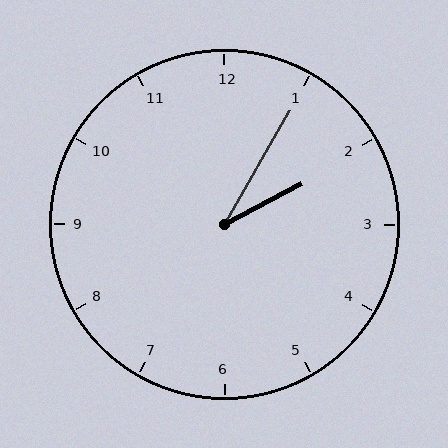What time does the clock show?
2:05.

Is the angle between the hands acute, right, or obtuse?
It is acute.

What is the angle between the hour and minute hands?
Approximately 32 degrees.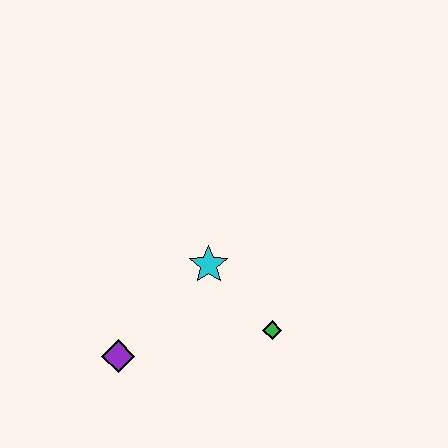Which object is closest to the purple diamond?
The cyan star is closest to the purple diamond.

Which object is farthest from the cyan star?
The purple diamond is farthest from the cyan star.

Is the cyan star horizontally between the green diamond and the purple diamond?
Yes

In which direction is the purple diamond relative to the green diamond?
The purple diamond is to the left of the green diamond.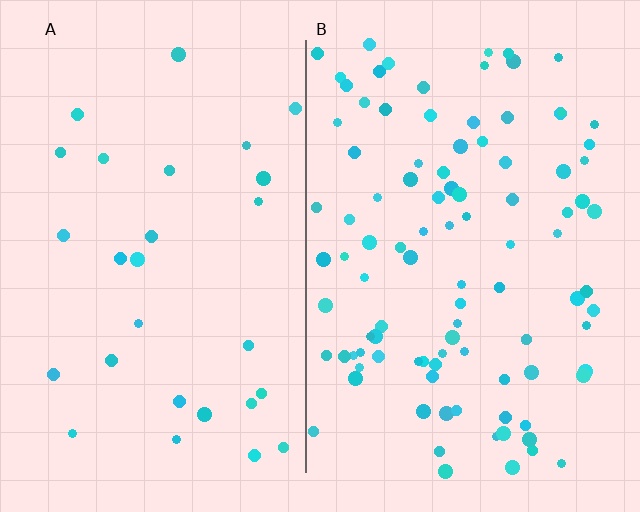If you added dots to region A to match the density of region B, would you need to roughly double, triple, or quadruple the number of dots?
Approximately quadruple.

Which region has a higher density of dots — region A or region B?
B (the right).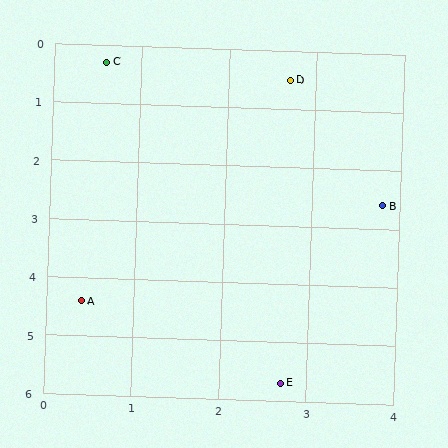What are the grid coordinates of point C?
Point C is at approximately (0.6, 0.3).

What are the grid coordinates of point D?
Point D is at approximately (2.7, 0.5).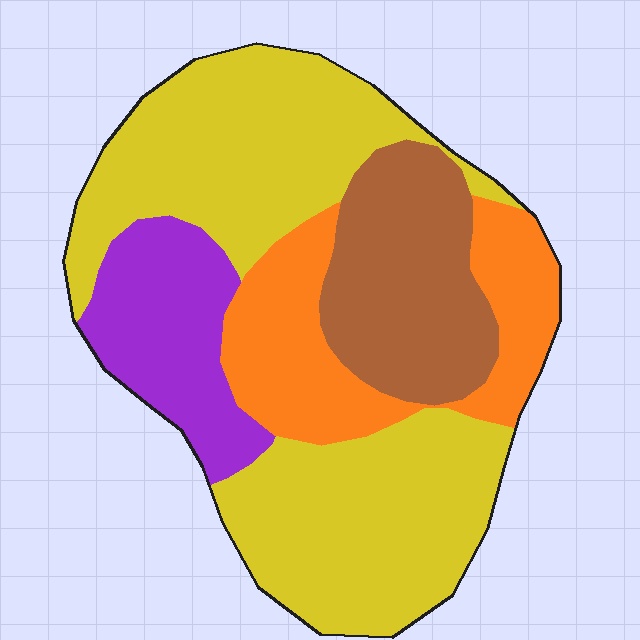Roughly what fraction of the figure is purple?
Purple takes up about one eighth (1/8) of the figure.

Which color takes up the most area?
Yellow, at roughly 50%.